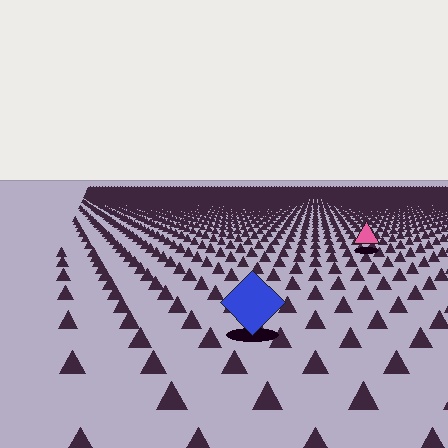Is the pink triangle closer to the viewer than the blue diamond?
No. The blue diamond is closer — you can tell from the texture gradient: the ground texture is coarser near it.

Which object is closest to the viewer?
The blue diamond is closest. The texture marks near it are larger and more spread out.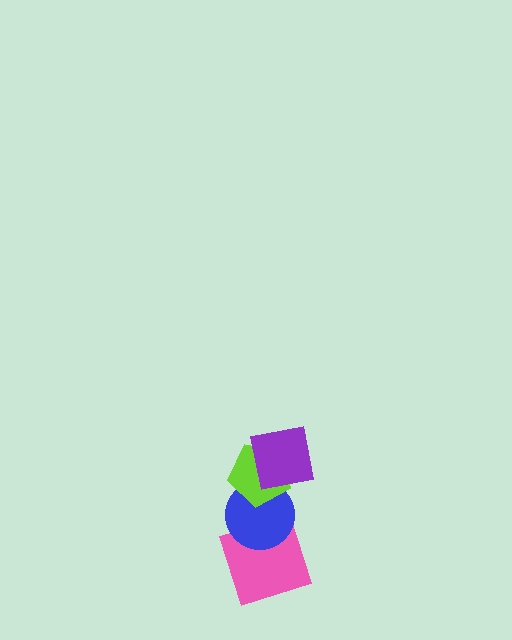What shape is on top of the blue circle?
The lime pentagon is on top of the blue circle.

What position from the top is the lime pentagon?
The lime pentagon is 2nd from the top.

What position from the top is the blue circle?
The blue circle is 3rd from the top.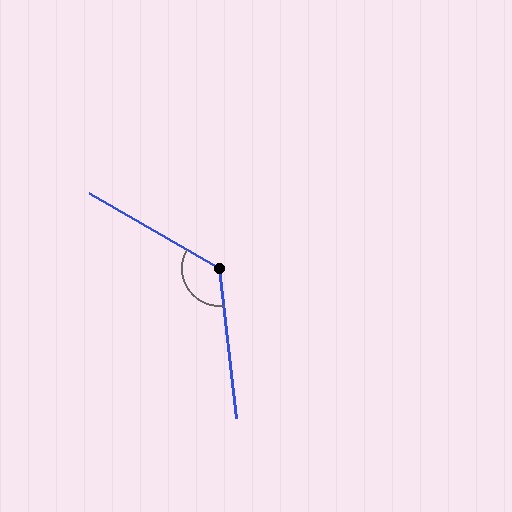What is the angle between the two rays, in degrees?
Approximately 126 degrees.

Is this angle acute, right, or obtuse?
It is obtuse.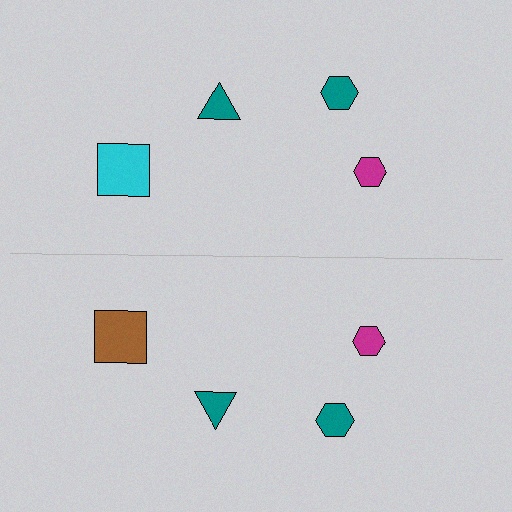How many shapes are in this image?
There are 8 shapes in this image.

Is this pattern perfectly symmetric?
No, the pattern is not perfectly symmetric. The brown square on the bottom side breaks the symmetry — its mirror counterpart is cyan.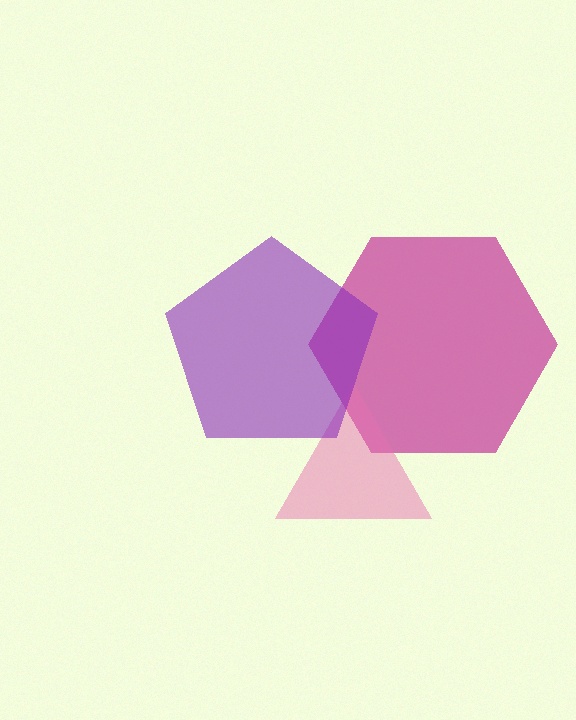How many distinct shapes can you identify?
There are 3 distinct shapes: a magenta hexagon, a pink triangle, a purple pentagon.